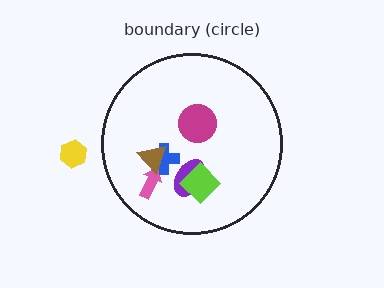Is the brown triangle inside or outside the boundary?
Inside.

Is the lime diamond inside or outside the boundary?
Inside.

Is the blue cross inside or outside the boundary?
Inside.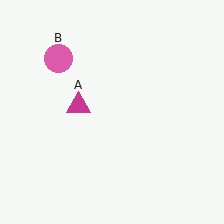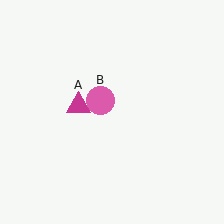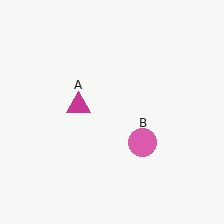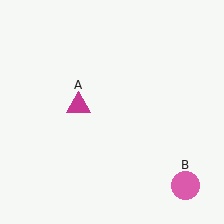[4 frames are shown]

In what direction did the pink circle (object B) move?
The pink circle (object B) moved down and to the right.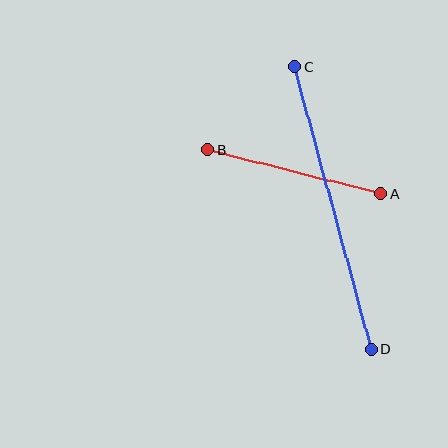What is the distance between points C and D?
The distance is approximately 293 pixels.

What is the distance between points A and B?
The distance is approximately 178 pixels.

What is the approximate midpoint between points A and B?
The midpoint is at approximately (294, 172) pixels.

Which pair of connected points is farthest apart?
Points C and D are farthest apart.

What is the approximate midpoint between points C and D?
The midpoint is at approximately (333, 208) pixels.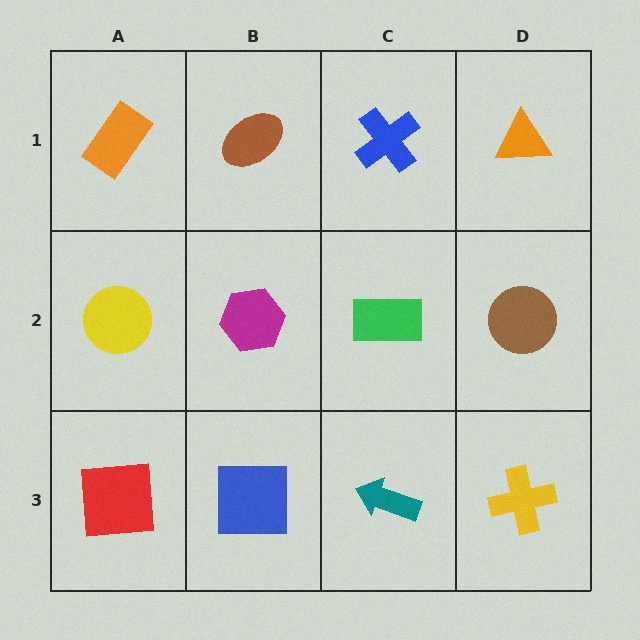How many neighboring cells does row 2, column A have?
3.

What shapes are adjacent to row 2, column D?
An orange triangle (row 1, column D), a yellow cross (row 3, column D), a green rectangle (row 2, column C).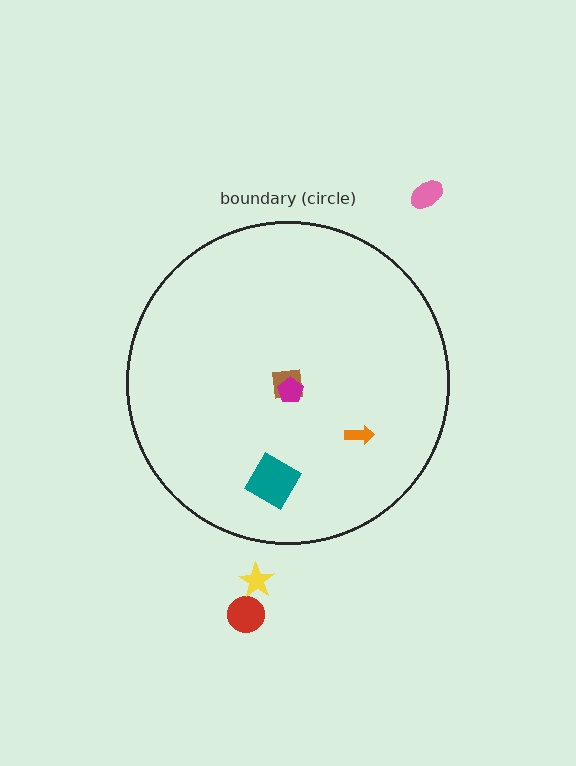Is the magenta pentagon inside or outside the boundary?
Inside.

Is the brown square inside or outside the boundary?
Inside.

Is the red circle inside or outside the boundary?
Outside.